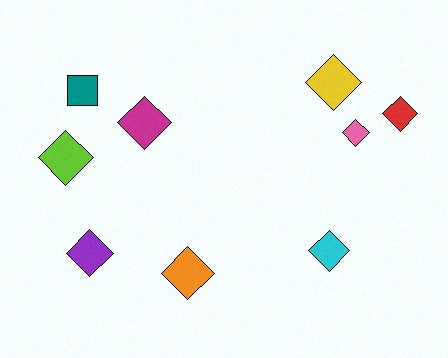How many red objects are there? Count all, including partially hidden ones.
There is 1 red object.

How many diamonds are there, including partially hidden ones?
There are 8 diamonds.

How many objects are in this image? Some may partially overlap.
There are 9 objects.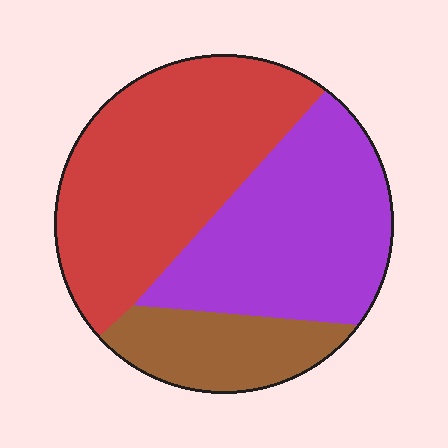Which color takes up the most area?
Red, at roughly 45%.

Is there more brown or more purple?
Purple.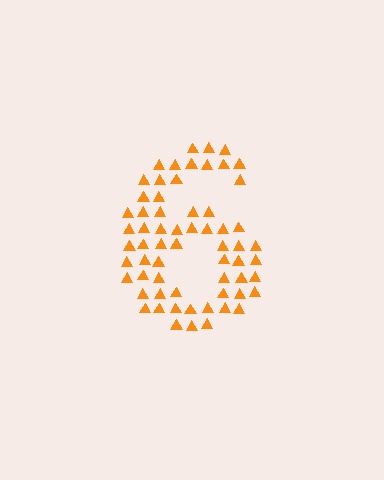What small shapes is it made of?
It is made of small triangles.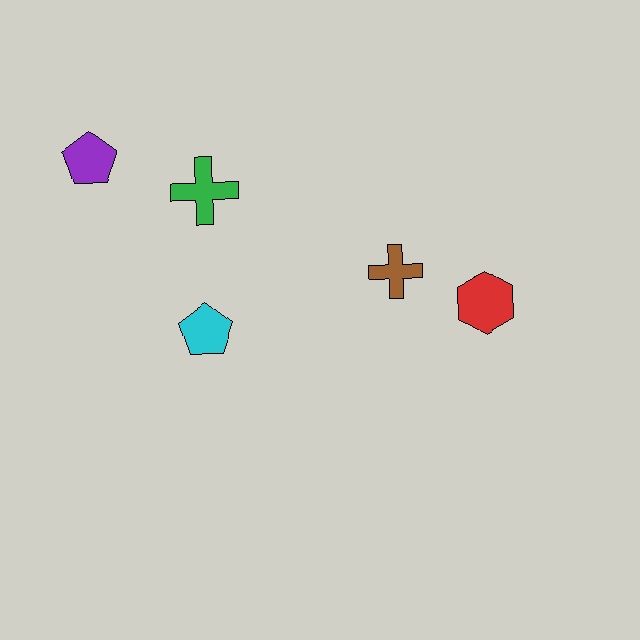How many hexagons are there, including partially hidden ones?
There is 1 hexagon.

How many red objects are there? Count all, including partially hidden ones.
There is 1 red object.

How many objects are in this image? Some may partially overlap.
There are 5 objects.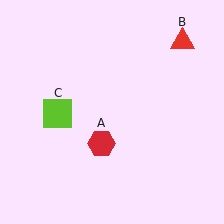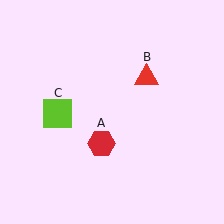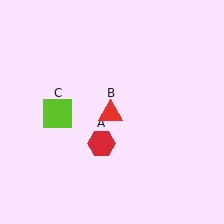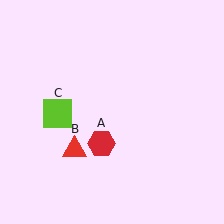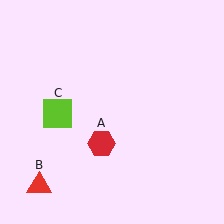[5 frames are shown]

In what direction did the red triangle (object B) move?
The red triangle (object B) moved down and to the left.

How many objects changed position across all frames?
1 object changed position: red triangle (object B).